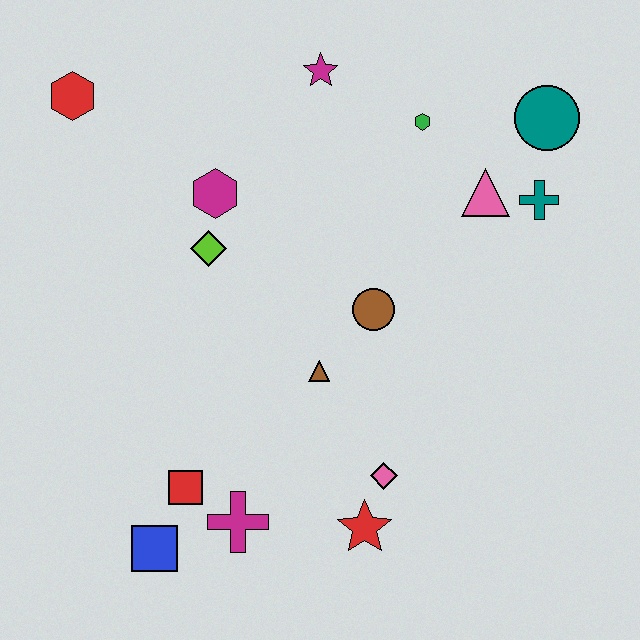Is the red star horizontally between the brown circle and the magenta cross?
Yes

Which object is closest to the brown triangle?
The brown circle is closest to the brown triangle.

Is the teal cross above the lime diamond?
Yes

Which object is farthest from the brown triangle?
The red hexagon is farthest from the brown triangle.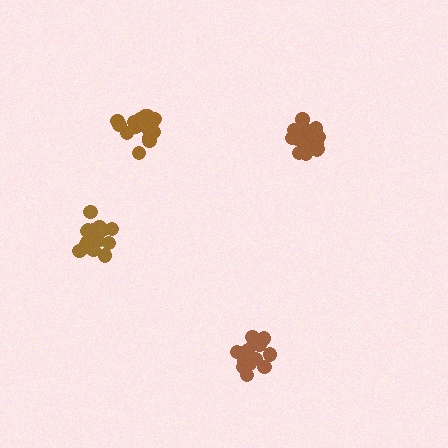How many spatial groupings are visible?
There are 4 spatial groupings.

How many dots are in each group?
Group 1: 20 dots, Group 2: 16 dots, Group 3: 18 dots, Group 4: 16 dots (70 total).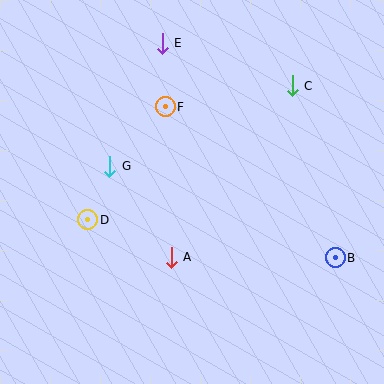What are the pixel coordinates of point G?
Point G is at (110, 166).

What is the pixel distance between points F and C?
The distance between F and C is 129 pixels.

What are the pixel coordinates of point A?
Point A is at (171, 257).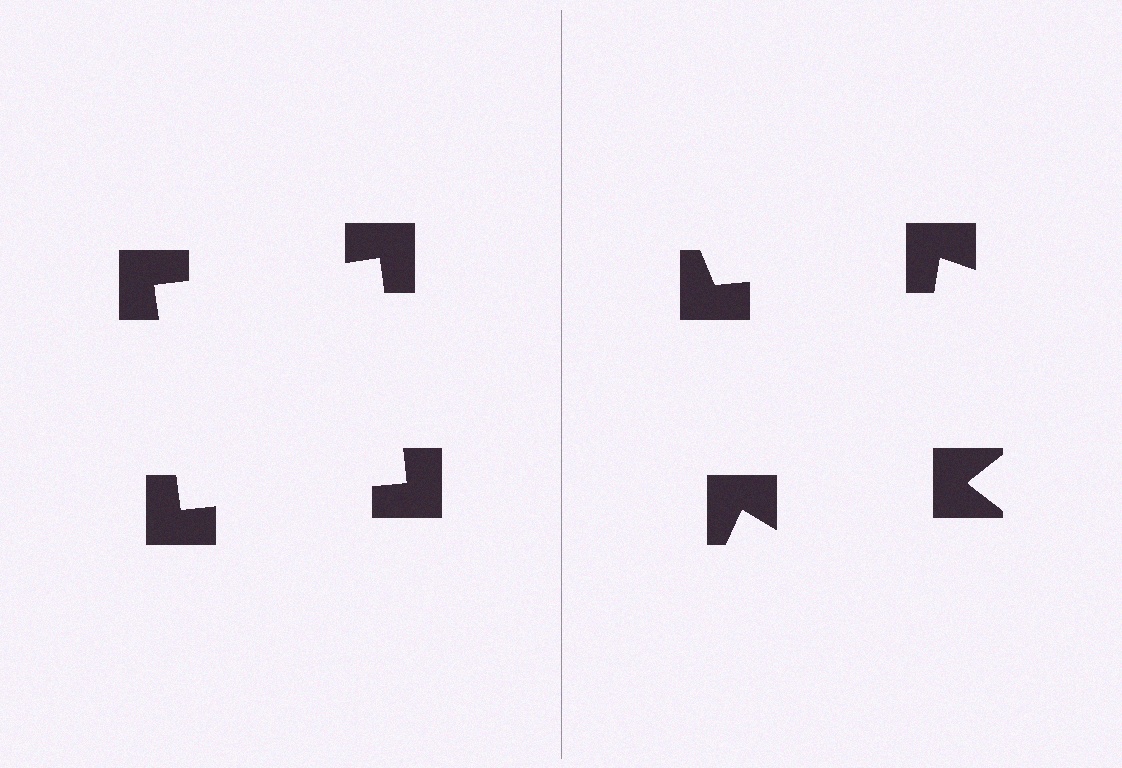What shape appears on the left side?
An illusory square.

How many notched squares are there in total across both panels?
8 — 4 on each side.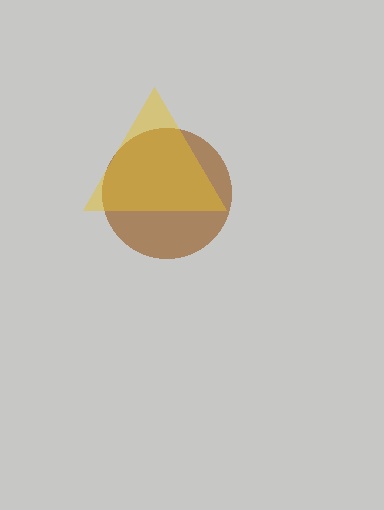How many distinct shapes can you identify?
There are 2 distinct shapes: a brown circle, a yellow triangle.